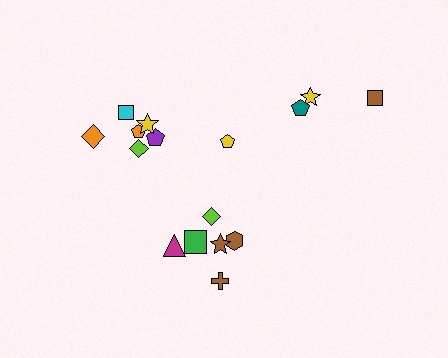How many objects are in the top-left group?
There are 6 objects.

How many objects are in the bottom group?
There are 6 objects.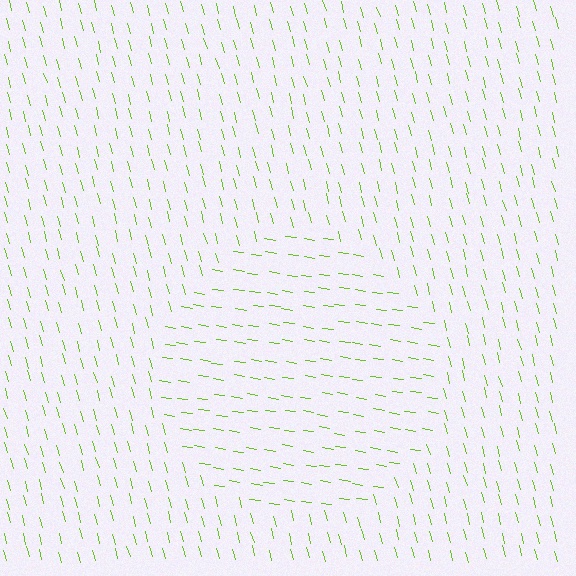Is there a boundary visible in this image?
Yes, there is a texture boundary formed by a change in line orientation.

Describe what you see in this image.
The image is filled with small lime line segments. A circle region in the image has lines oriented differently from the surrounding lines, creating a visible texture boundary.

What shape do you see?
I see a circle.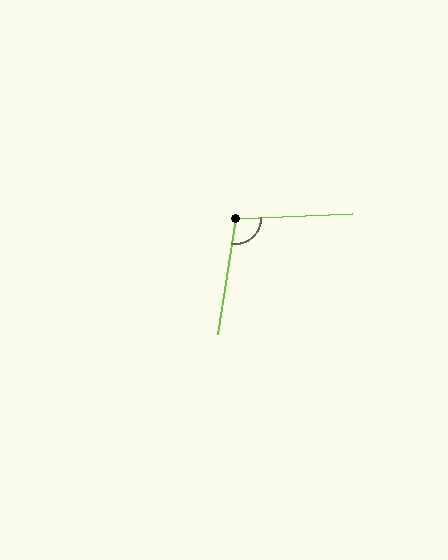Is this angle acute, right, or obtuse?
It is obtuse.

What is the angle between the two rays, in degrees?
Approximately 102 degrees.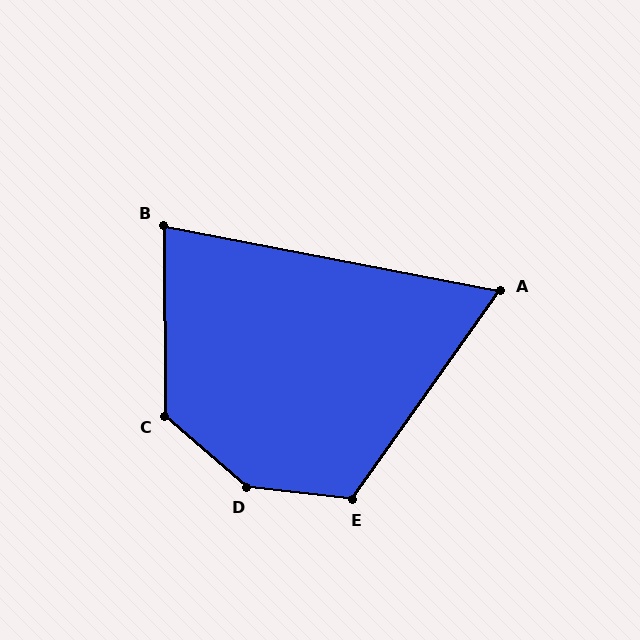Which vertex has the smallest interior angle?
A, at approximately 66 degrees.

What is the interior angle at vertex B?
Approximately 79 degrees (acute).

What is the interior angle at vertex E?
Approximately 119 degrees (obtuse).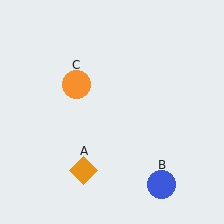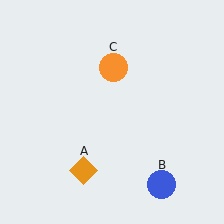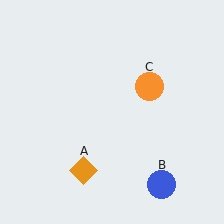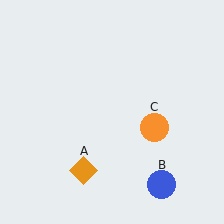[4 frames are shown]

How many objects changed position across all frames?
1 object changed position: orange circle (object C).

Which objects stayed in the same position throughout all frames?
Orange diamond (object A) and blue circle (object B) remained stationary.